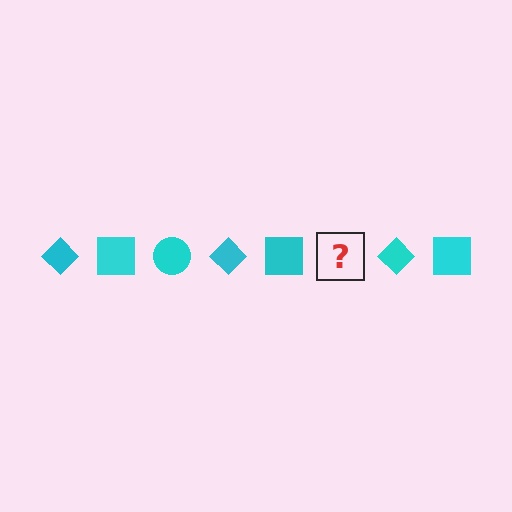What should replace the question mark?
The question mark should be replaced with a cyan circle.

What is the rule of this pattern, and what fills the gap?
The rule is that the pattern cycles through diamond, square, circle shapes in cyan. The gap should be filled with a cyan circle.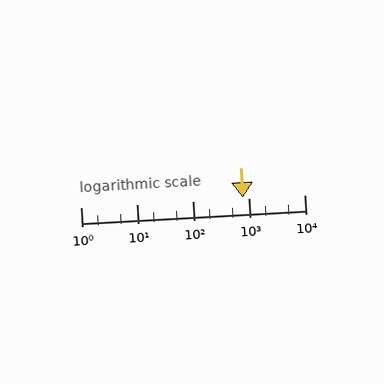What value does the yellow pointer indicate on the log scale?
The pointer indicates approximately 790.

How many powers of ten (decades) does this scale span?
The scale spans 4 decades, from 1 to 10000.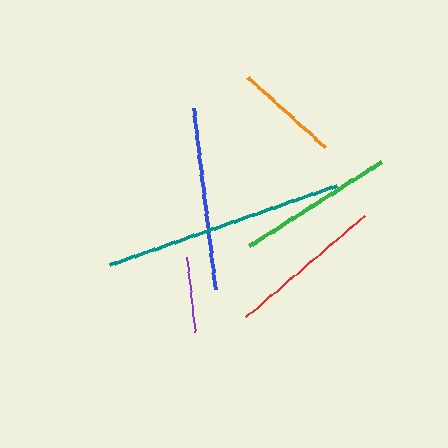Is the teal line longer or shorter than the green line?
The teal line is longer than the green line.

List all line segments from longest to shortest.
From longest to shortest: teal, blue, green, red, orange, purple.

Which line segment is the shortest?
The purple line is the shortest at approximately 75 pixels.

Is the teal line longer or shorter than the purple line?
The teal line is longer than the purple line.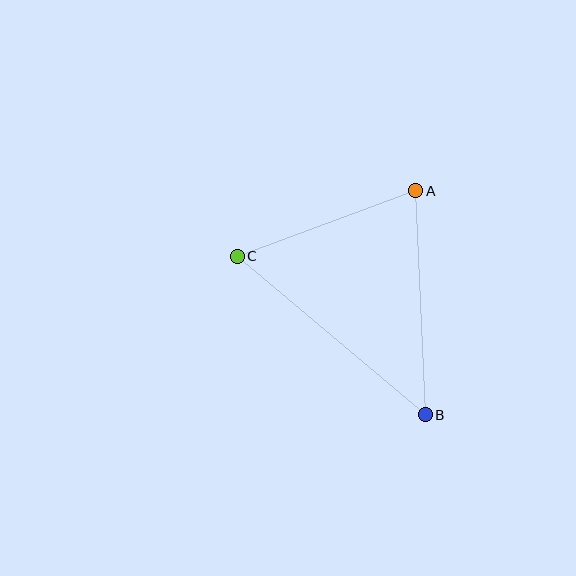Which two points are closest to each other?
Points A and C are closest to each other.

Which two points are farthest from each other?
Points B and C are farthest from each other.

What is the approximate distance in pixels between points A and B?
The distance between A and B is approximately 224 pixels.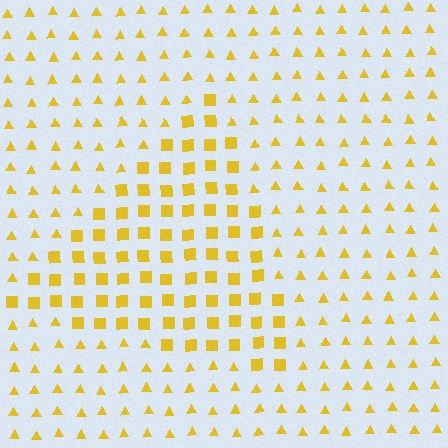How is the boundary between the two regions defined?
The boundary is defined by a change in element shape: squares inside vs. triangles outside. All elements share the same color and spacing.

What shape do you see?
I see a triangle.